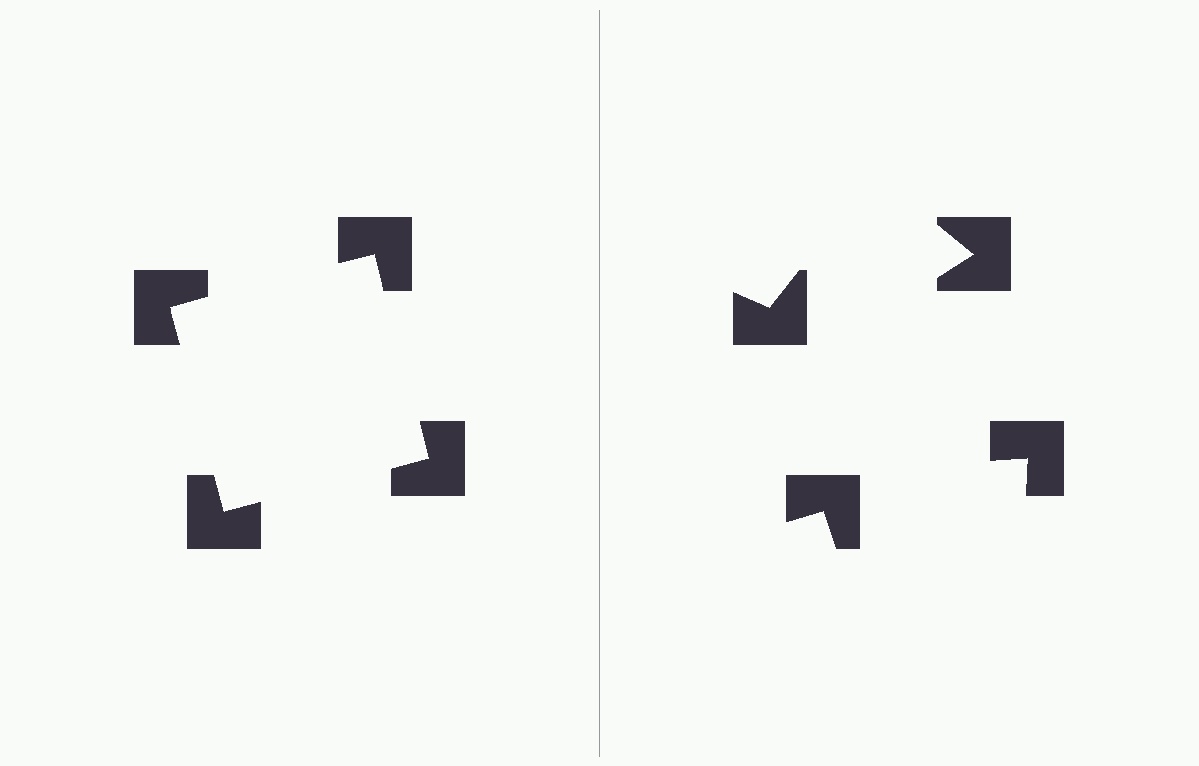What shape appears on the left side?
An illusory square.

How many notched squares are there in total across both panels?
8 — 4 on each side.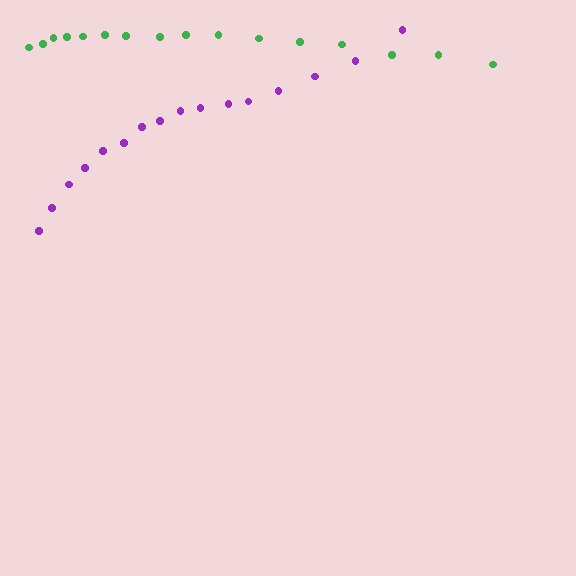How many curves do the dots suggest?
There are 2 distinct paths.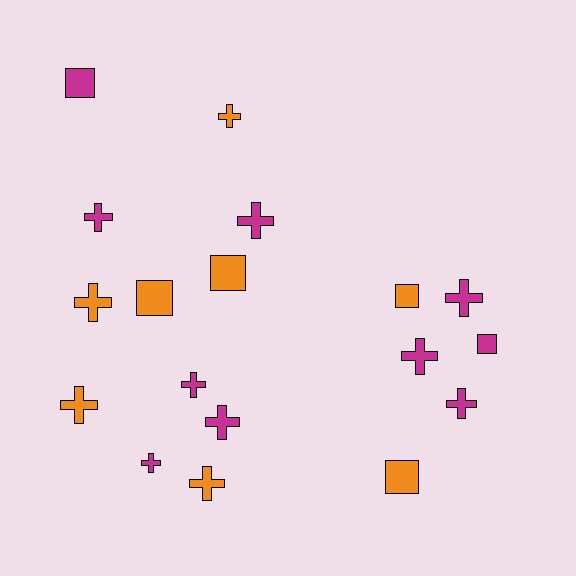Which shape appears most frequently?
Cross, with 12 objects.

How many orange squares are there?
There are 4 orange squares.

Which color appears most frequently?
Magenta, with 10 objects.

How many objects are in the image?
There are 18 objects.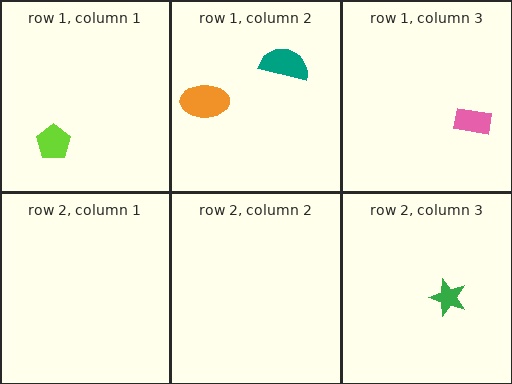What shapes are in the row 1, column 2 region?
The teal semicircle, the orange ellipse.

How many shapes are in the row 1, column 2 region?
2.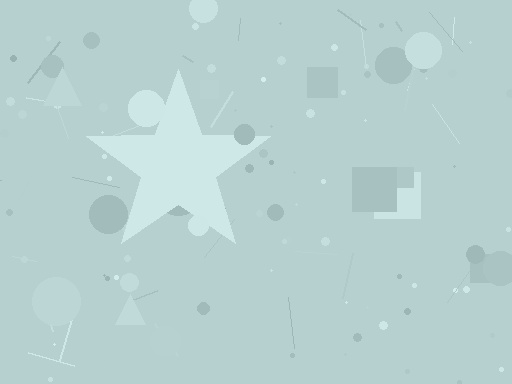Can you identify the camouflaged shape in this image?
The camouflaged shape is a star.